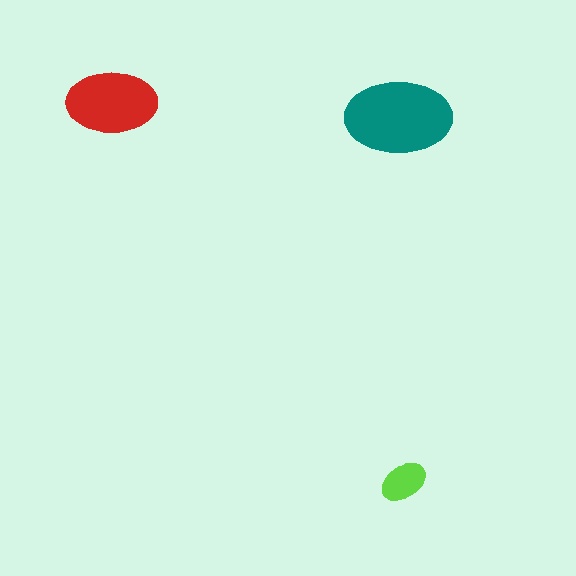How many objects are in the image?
There are 3 objects in the image.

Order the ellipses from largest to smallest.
the teal one, the red one, the lime one.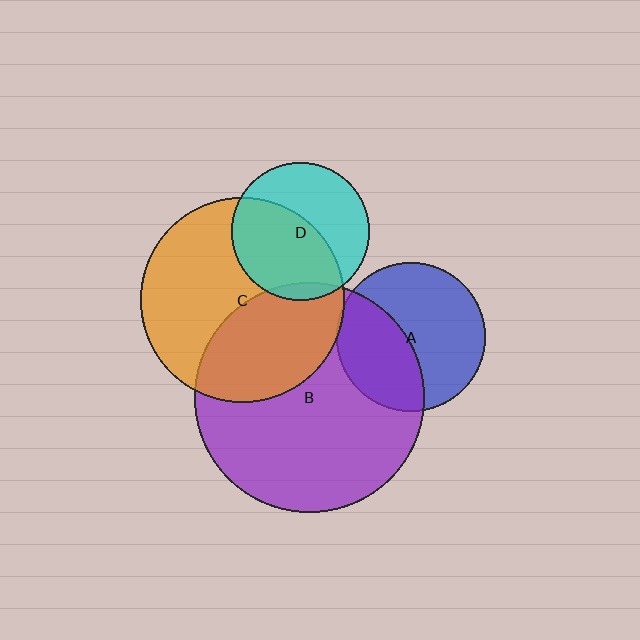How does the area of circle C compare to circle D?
Approximately 2.2 times.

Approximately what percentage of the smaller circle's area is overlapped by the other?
Approximately 40%.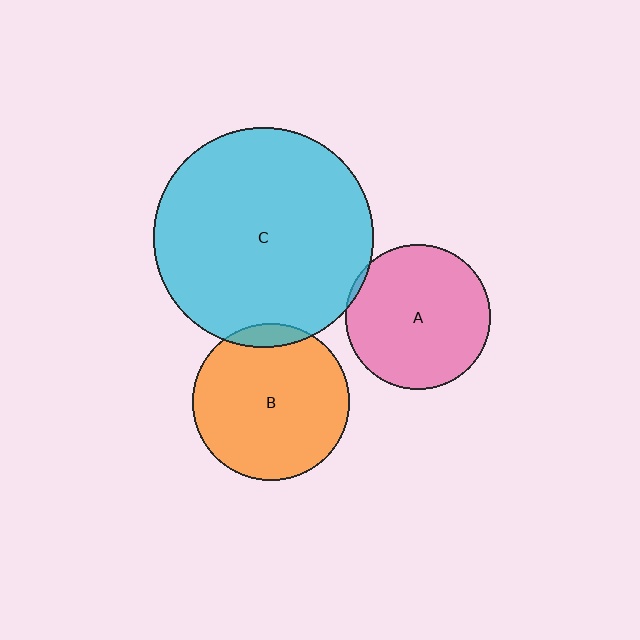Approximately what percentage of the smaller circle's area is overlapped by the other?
Approximately 5%.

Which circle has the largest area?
Circle C (cyan).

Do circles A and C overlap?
Yes.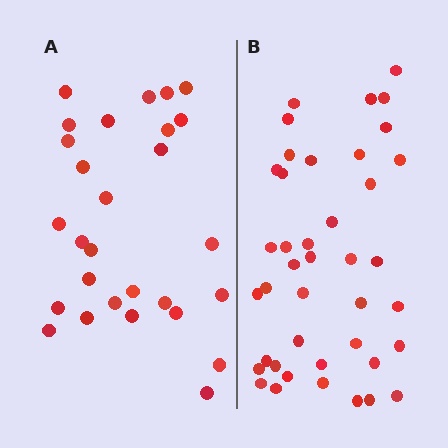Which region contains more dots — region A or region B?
Region B (the right region) has more dots.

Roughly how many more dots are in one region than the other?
Region B has approximately 15 more dots than region A.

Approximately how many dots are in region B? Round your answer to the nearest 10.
About 40 dots. (The exact count is 41, which rounds to 40.)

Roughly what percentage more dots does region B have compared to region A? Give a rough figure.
About 45% more.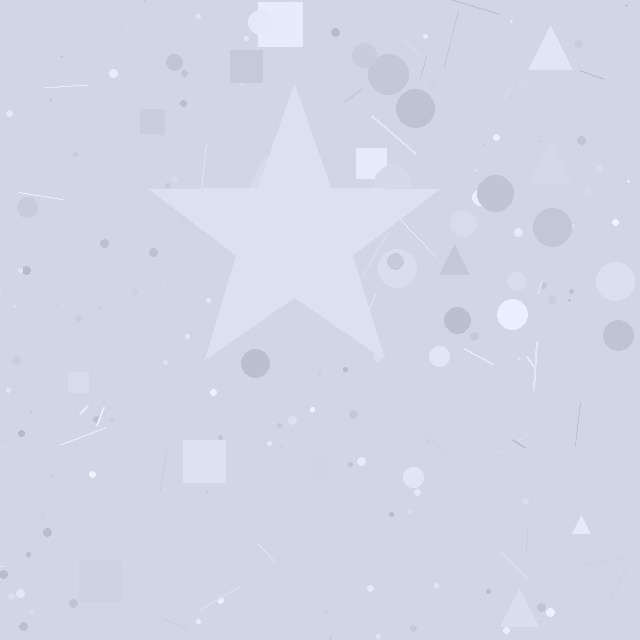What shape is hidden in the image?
A star is hidden in the image.